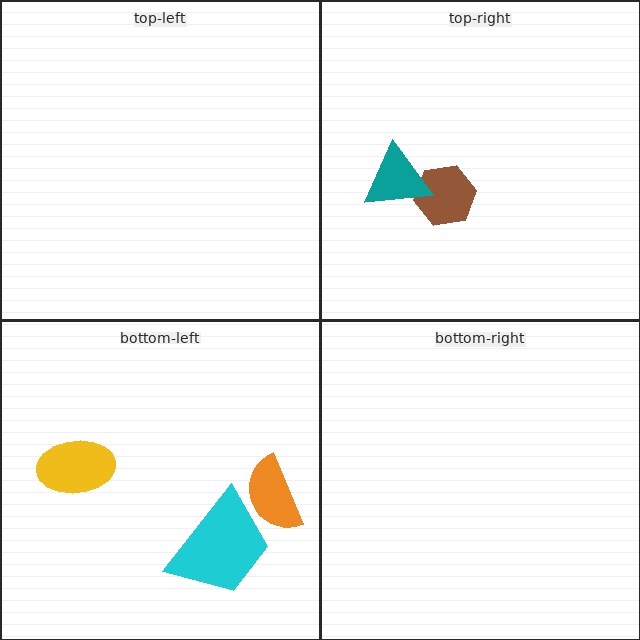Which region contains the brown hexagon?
The top-right region.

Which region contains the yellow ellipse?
The bottom-left region.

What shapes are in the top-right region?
The brown hexagon, the teal triangle.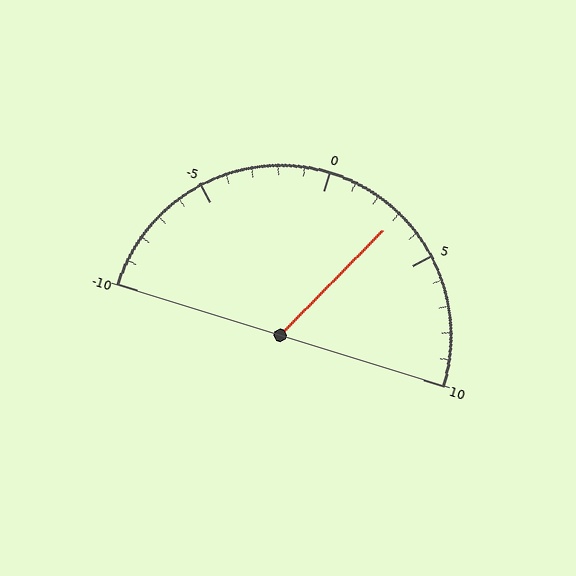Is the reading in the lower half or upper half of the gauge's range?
The reading is in the upper half of the range (-10 to 10).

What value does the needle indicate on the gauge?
The needle indicates approximately 3.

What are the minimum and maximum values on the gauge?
The gauge ranges from -10 to 10.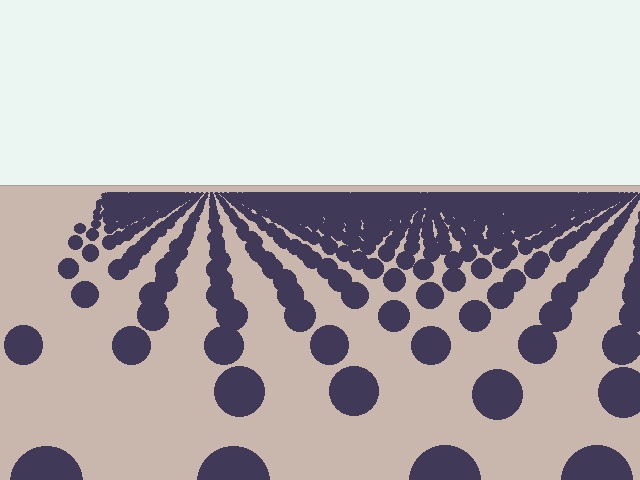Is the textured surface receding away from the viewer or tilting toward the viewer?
The surface is receding away from the viewer. Texture elements get smaller and denser toward the top.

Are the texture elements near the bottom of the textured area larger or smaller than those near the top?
Larger. Near the bottom, elements are closer to the viewer and appear at a bigger on-screen size.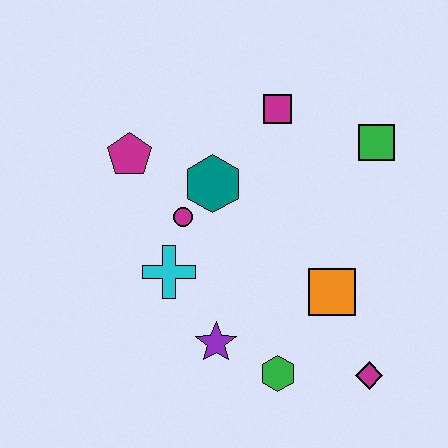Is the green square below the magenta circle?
No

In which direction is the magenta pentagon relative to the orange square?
The magenta pentagon is to the left of the orange square.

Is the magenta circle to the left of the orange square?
Yes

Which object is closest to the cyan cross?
The magenta circle is closest to the cyan cross.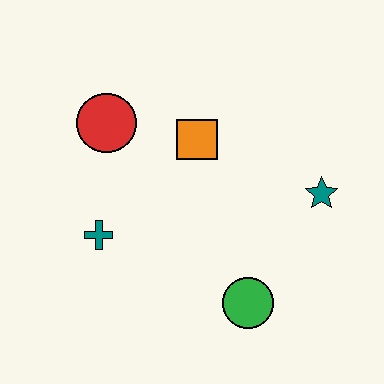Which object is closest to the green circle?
The teal star is closest to the green circle.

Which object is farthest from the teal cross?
The teal star is farthest from the teal cross.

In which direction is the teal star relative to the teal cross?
The teal star is to the right of the teal cross.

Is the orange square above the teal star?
Yes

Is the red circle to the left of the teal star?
Yes